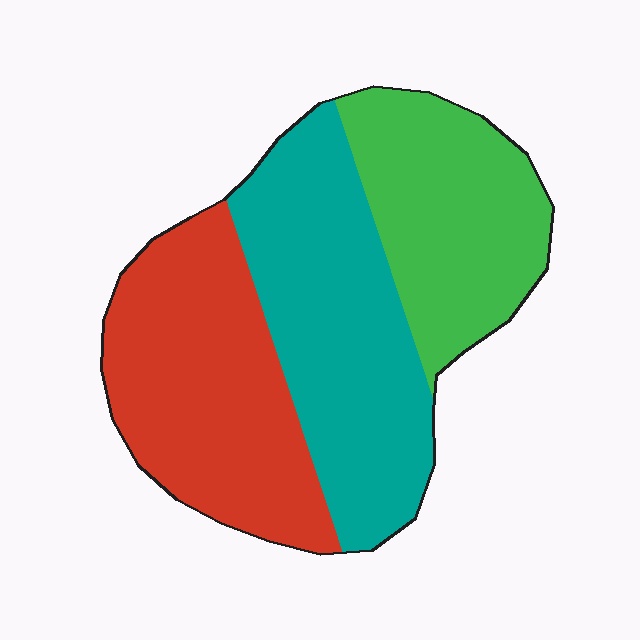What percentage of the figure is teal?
Teal takes up between a third and a half of the figure.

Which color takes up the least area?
Green, at roughly 30%.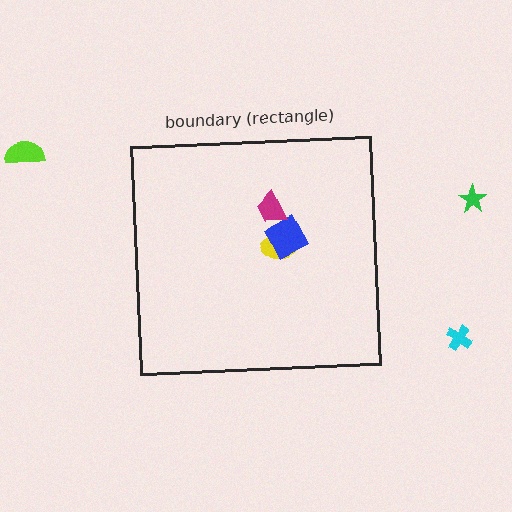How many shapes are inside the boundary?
3 inside, 3 outside.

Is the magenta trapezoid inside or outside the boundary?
Inside.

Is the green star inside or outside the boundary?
Outside.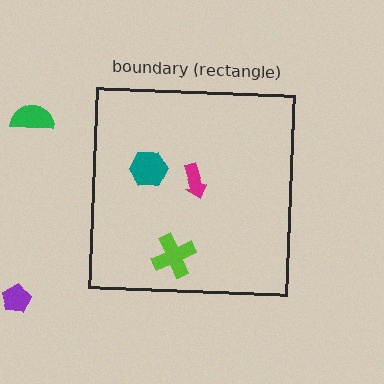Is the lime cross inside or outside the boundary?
Inside.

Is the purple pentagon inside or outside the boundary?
Outside.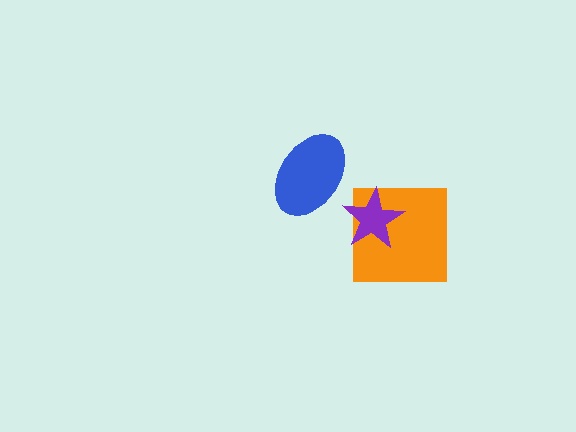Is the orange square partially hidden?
Yes, it is partially covered by another shape.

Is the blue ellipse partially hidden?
No, no other shape covers it.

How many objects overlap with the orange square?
1 object overlaps with the orange square.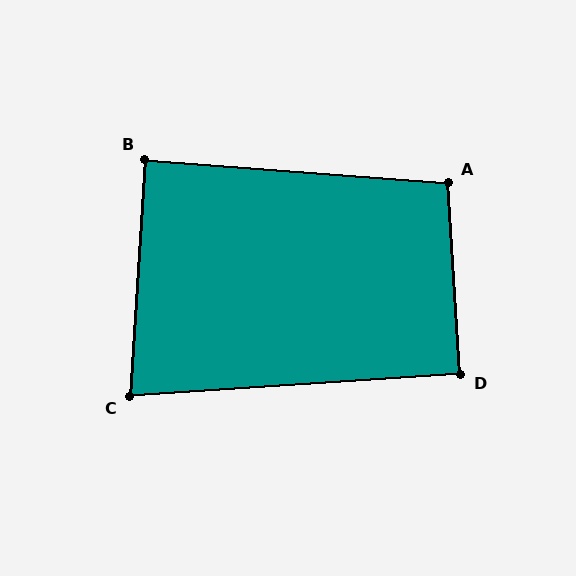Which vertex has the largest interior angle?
A, at approximately 98 degrees.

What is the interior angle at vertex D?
Approximately 91 degrees (approximately right).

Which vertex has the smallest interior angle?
C, at approximately 82 degrees.